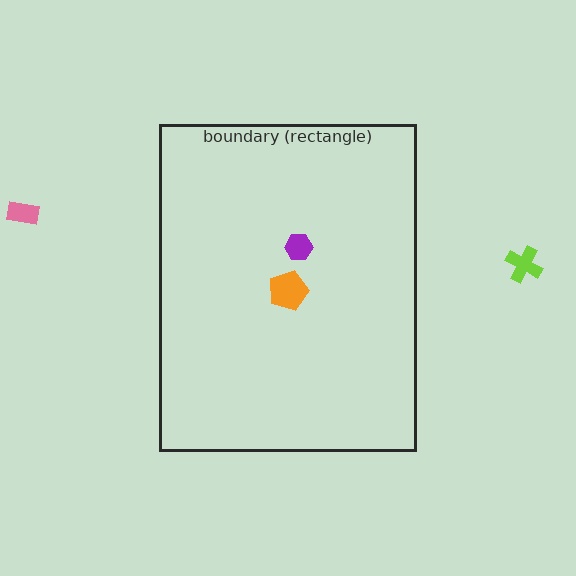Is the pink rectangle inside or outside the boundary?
Outside.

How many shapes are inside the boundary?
2 inside, 2 outside.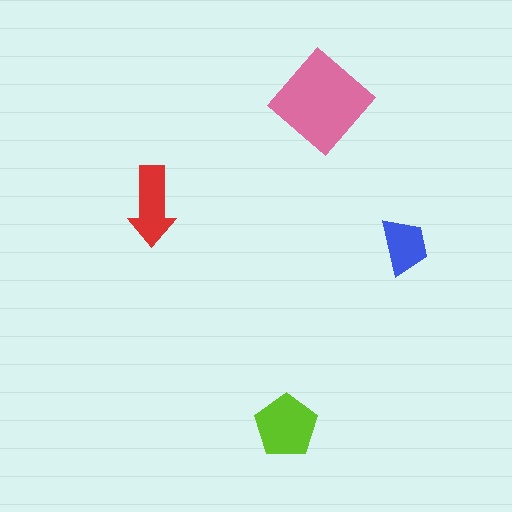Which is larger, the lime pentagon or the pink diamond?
The pink diamond.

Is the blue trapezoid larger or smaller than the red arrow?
Smaller.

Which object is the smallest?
The blue trapezoid.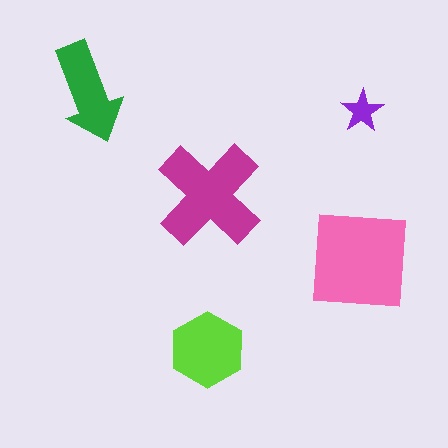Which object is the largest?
The pink square.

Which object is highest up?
The green arrow is topmost.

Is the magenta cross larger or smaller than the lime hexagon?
Larger.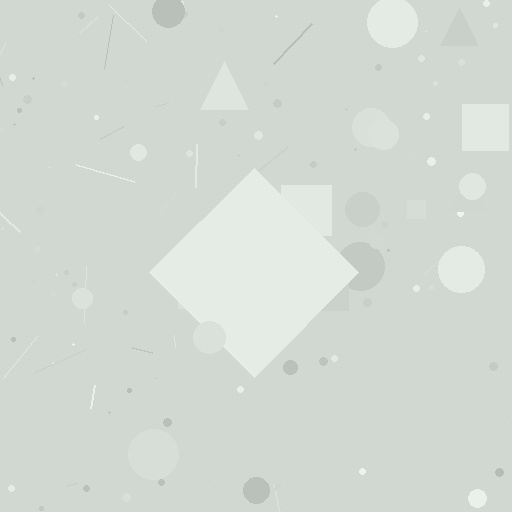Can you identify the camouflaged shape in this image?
The camouflaged shape is a diamond.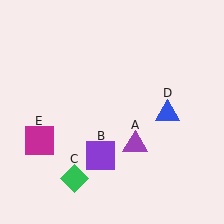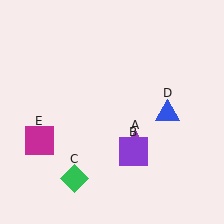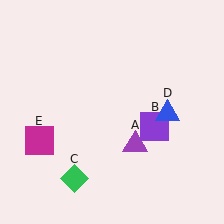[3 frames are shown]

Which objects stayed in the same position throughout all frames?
Purple triangle (object A) and green diamond (object C) and blue triangle (object D) and magenta square (object E) remained stationary.